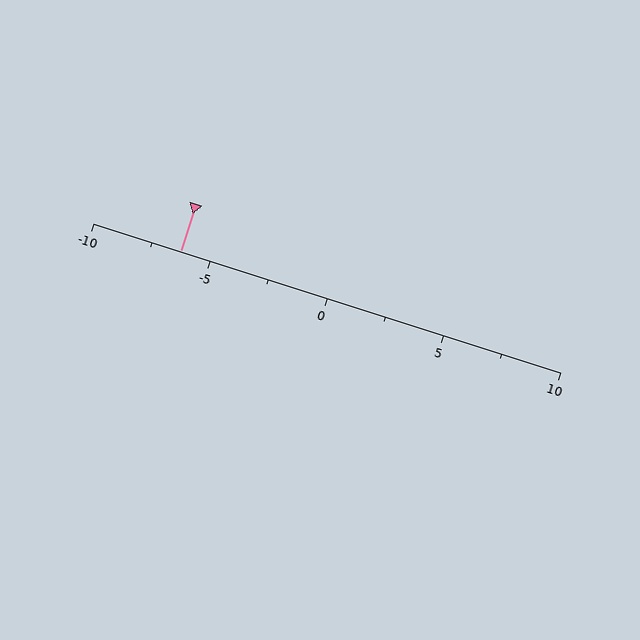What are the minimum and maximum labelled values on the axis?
The axis runs from -10 to 10.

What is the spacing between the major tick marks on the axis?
The major ticks are spaced 5 apart.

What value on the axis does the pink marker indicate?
The marker indicates approximately -6.2.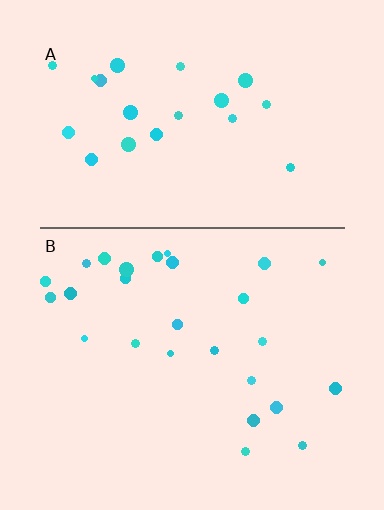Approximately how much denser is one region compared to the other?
Approximately 1.2× — region B over region A.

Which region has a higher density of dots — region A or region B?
B (the bottom).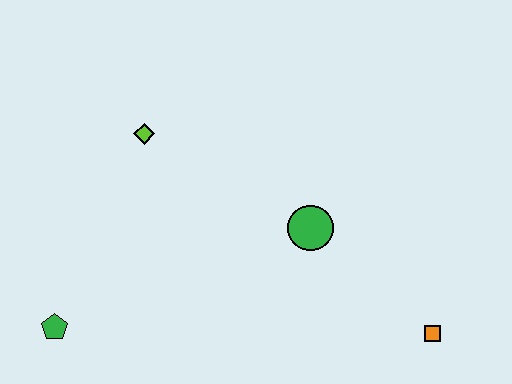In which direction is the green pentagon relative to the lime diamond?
The green pentagon is below the lime diamond.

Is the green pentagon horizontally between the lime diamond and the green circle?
No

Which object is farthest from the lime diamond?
The orange square is farthest from the lime diamond.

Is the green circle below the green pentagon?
No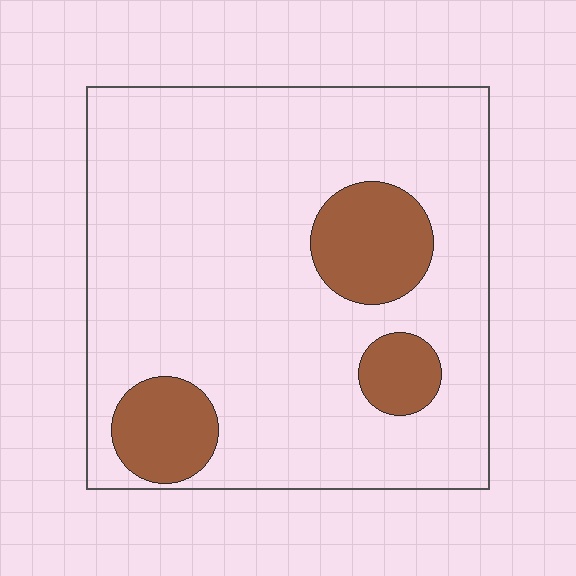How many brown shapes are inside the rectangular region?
3.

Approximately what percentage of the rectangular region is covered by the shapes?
Approximately 15%.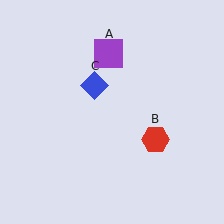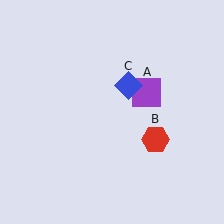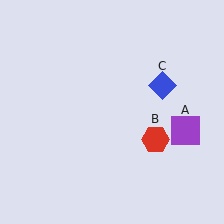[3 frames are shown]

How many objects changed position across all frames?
2 objects changed position: purple square (object A), blue diamond (object C).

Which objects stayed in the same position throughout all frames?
Red hexagon (object B) remained stationary.